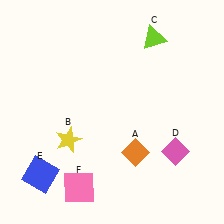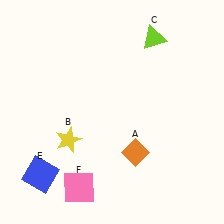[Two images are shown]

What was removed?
The pink diamond (D) was removed in Image 2.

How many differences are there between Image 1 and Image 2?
There is 1 difference between the two images.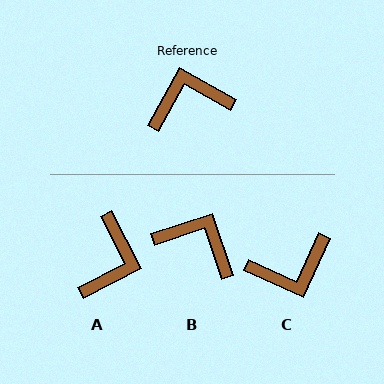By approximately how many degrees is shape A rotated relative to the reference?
Approximately 124 degrees clockwise.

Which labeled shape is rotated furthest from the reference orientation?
C, about 175 degrees away.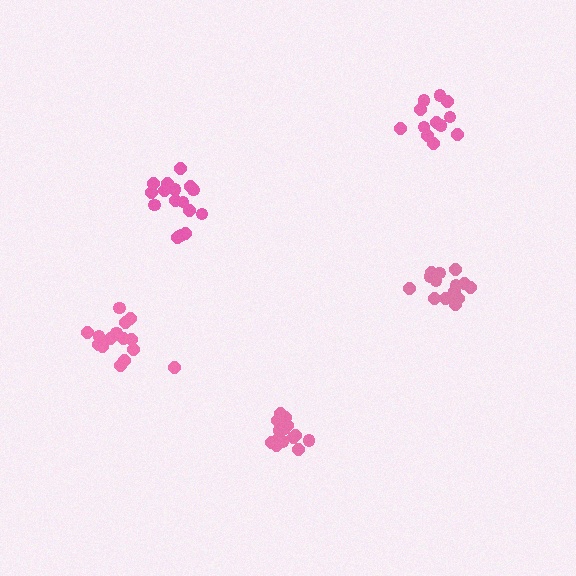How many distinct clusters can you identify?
There are 5 distinct clusters.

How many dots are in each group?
Group 1: 14 dots, Group 2: 12 dots, Group 3: 15 dots, Group 4: 15 dots, Group 5: 16 dots (72 total).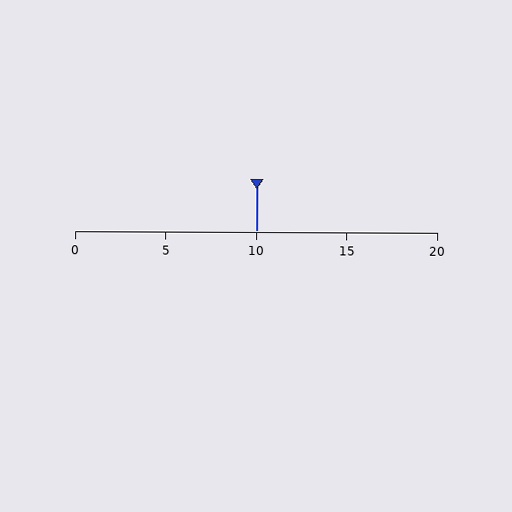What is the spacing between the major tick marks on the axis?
The major ticks are spaced 5 apart.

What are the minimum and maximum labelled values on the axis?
The axis runs from 0 to 20.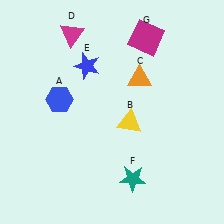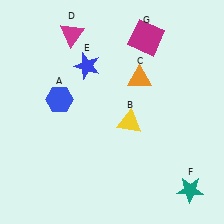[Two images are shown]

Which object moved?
The teal star (F) moved right.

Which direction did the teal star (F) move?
The teal star (F) moved right.